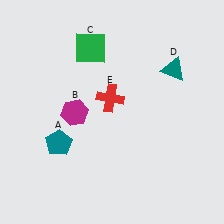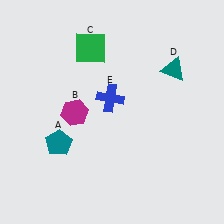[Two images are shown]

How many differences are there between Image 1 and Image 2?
There is 1 difference between the two images.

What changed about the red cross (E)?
In Image 1, E is red. In Image 2, it changed to blue.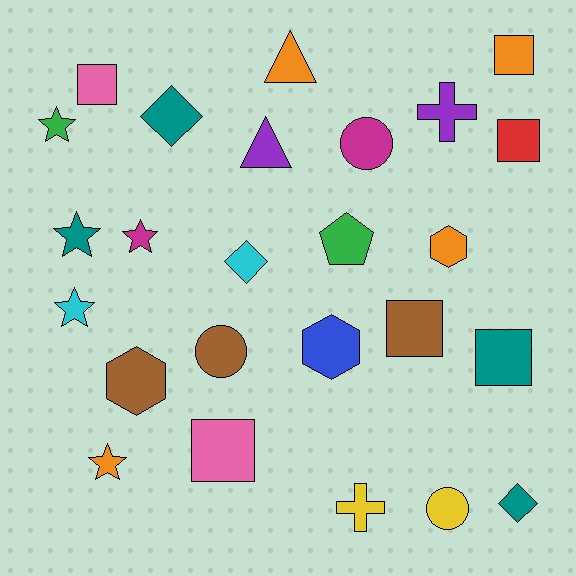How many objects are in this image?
There are 25 objects.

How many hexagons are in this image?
There are 3 hexagons.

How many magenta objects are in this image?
There are 2 magenta objects.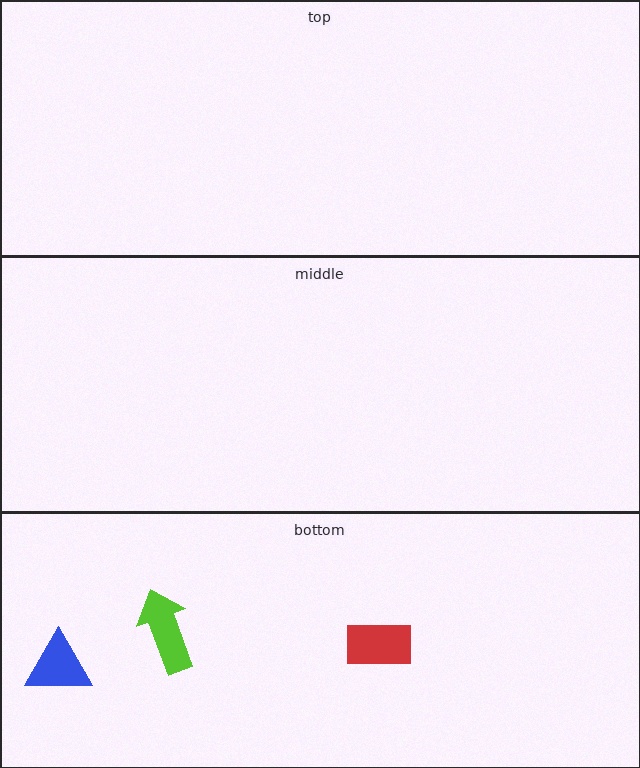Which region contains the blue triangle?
The bottom region.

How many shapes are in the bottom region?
3.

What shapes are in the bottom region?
The lime arrow, the blue triangle, the red rectangle.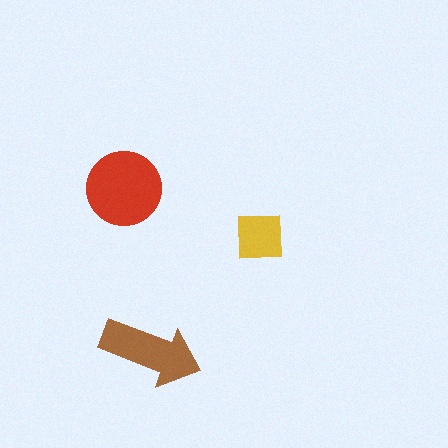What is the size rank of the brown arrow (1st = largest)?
2nd.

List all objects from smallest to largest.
The yellow square, the brown arrow, the red circle.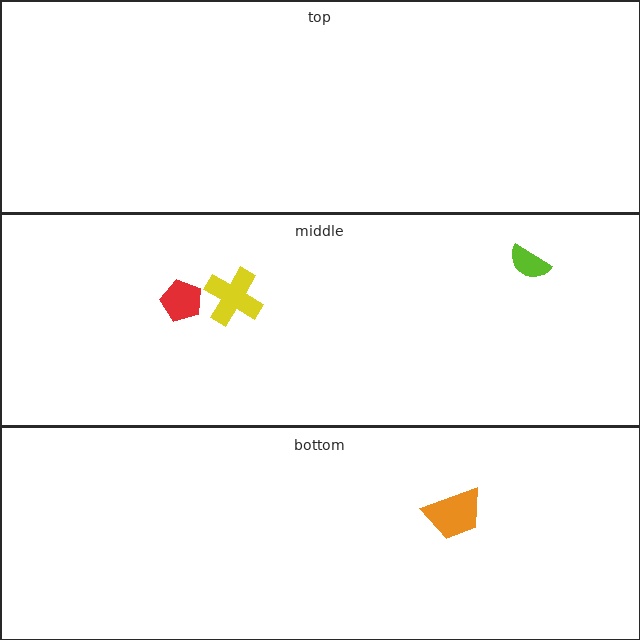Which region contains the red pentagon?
The middle region.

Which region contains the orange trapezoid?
The bottom region.